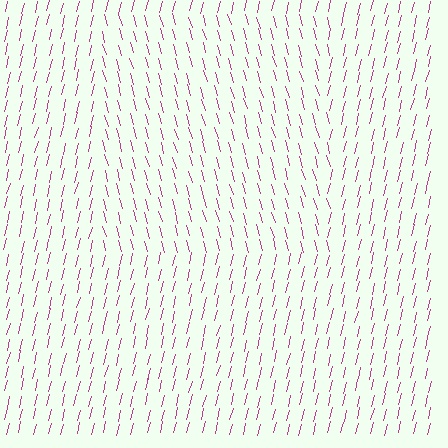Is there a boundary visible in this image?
Yes, there is a texture boundary formed by a change in line orientation.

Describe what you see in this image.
The image is filled with small magenta line segments. A rectangle region in the image has lines oriented differently from the surrounding lines, creating a visible texture boundary.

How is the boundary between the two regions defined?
The boundary is defined purely by a change in line orientation (approximately 31 degrees difference). All lines are the same color and thickness.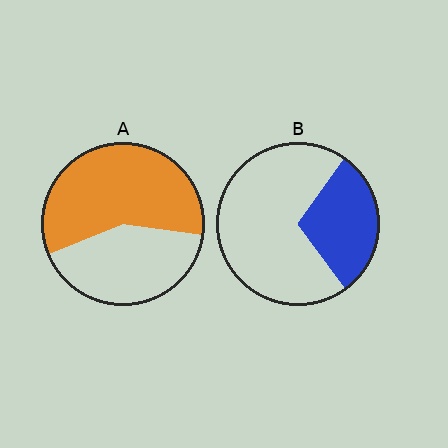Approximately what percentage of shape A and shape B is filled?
A is approximately 60% and B is approximately 30%.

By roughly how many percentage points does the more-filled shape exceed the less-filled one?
By roughly 30 percentage points (A over B).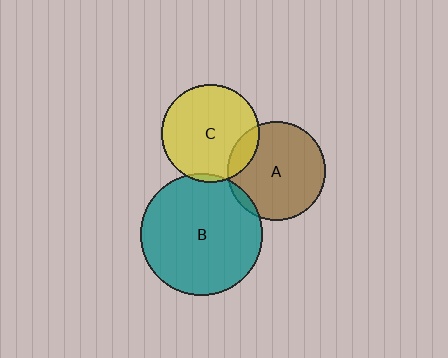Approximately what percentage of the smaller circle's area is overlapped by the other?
Approximately 5%.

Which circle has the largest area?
Circle B (teal).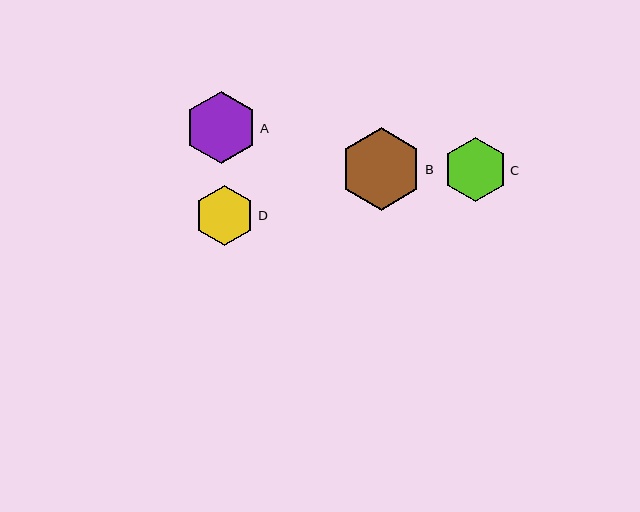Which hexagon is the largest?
Hexagon B is the largest with a size of approximately 82 pixels.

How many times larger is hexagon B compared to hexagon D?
Hexagon B is approximately 1.4 times the size of hexagon D.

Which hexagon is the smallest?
Hexagon D is the smallest with a size of approximately 60 pixels.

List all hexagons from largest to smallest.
From largest to smallest: B, A, C, D.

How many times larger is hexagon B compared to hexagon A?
Hexagon B is approximately 1.1 times the size of hexagon A.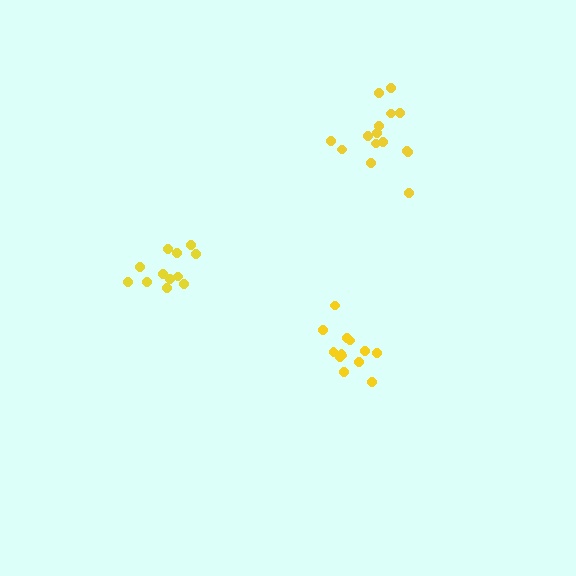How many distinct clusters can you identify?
There are 3 distinct clusters.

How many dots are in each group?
Group 1: 13 dots, Group 2: 15 dots, Group 3: 12 dots (40 total).